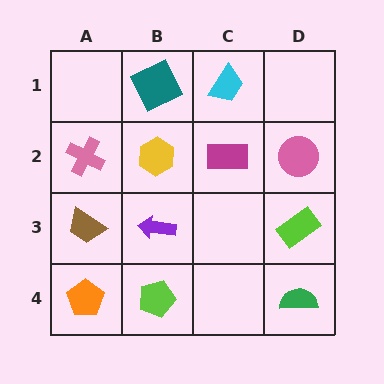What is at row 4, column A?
An orange pentagon.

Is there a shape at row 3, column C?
No, that cell is empty.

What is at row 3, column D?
A lime rectangle.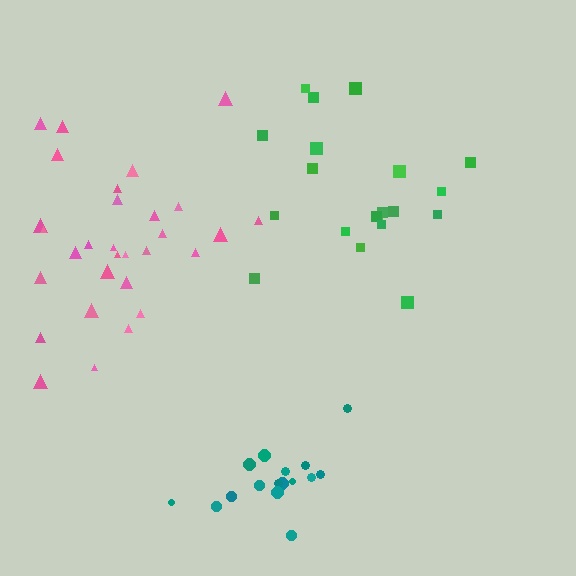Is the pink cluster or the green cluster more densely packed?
Green.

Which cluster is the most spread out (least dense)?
Pink.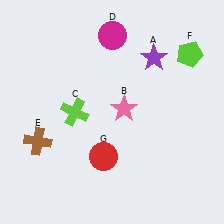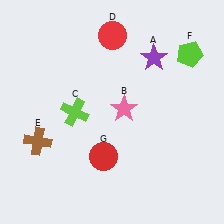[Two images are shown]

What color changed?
The circle (D) changed from magenta in Image 1 to red in Image 2.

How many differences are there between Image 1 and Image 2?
There is 1 difference between the two images.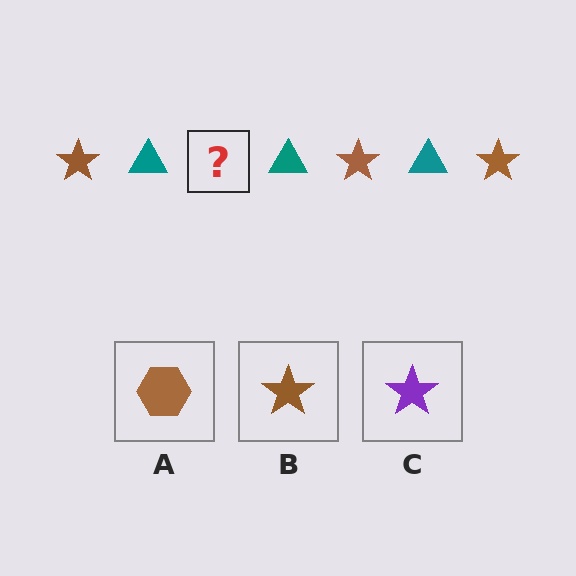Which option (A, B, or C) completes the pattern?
B.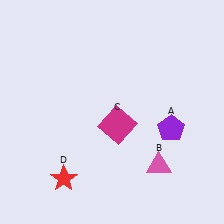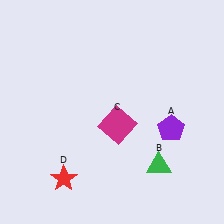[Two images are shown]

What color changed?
The triangle (B) changed from pink in Image 1 to green in Image 2.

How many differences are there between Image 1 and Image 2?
There is 1 difference between the two images.